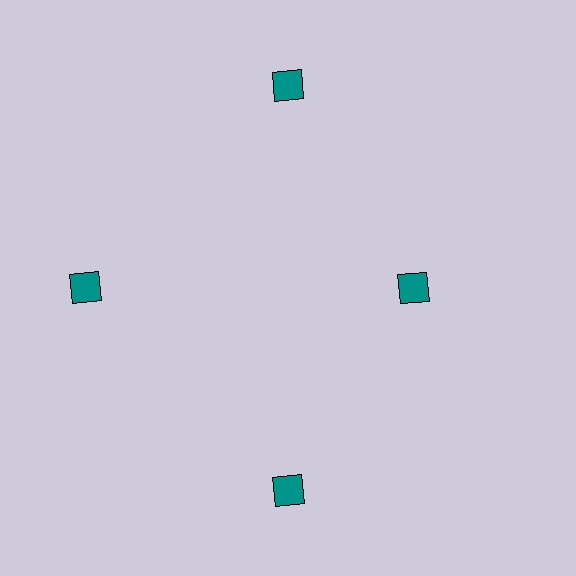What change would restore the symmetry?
The symmetry would be restored by moving it outward, back onto the ring so that all 4 squares sit at equal angles and equal distance from the center.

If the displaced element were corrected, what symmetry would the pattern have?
It would have 4-fold rotational symmetry — the pattern would map onto itself every 90 degrees.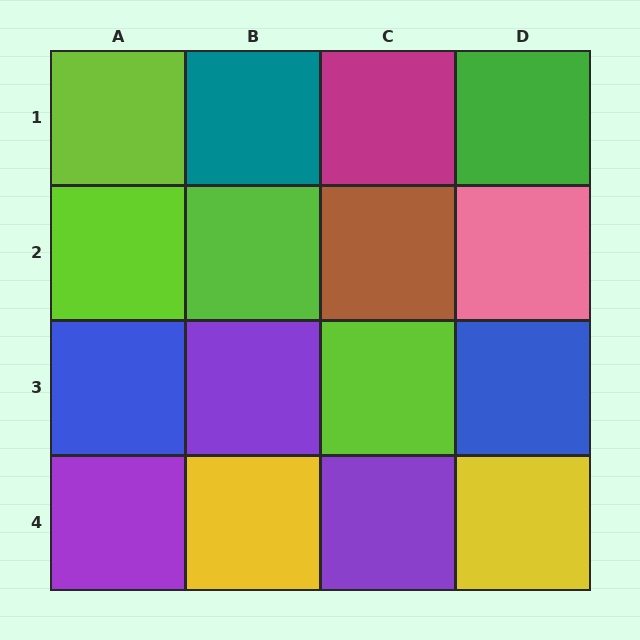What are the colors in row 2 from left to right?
Lime, lime, brown, pink.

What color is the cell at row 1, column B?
Teal.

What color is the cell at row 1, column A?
Lime.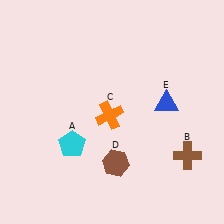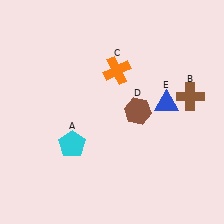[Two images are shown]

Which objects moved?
The objects that moved are: the brown cross (B), the orange cross (C), the brown hexagon (D).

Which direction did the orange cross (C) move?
The orange cross (C) moved up.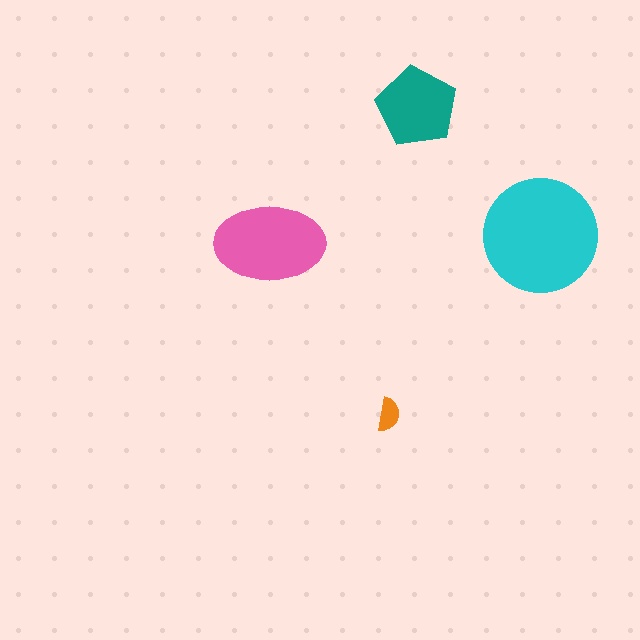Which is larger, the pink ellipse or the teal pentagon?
The pink ellipse.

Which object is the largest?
The cyan circle.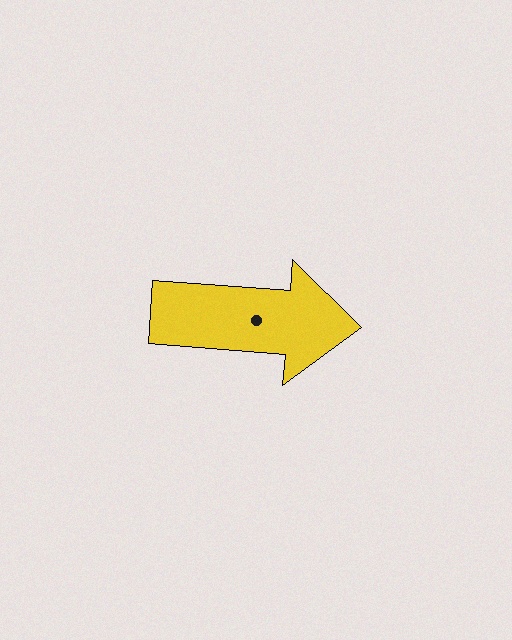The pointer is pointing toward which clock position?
Roughly 3 o'clock.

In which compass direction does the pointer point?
East.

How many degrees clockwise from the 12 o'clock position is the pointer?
Approximately 94 degrees.